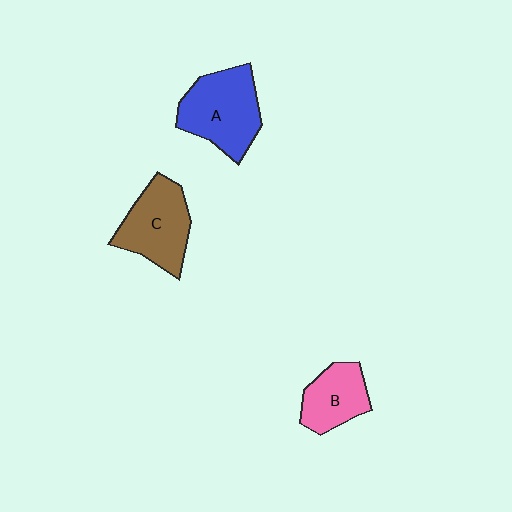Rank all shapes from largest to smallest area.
From largest to smallest: A (blue), C (brown), B (pink).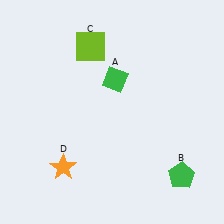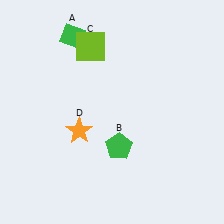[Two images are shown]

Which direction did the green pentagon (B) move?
The green pentagon (B) moved left.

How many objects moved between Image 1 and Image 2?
3 objects moved between the two images.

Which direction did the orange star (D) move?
The orange star (D) moved up.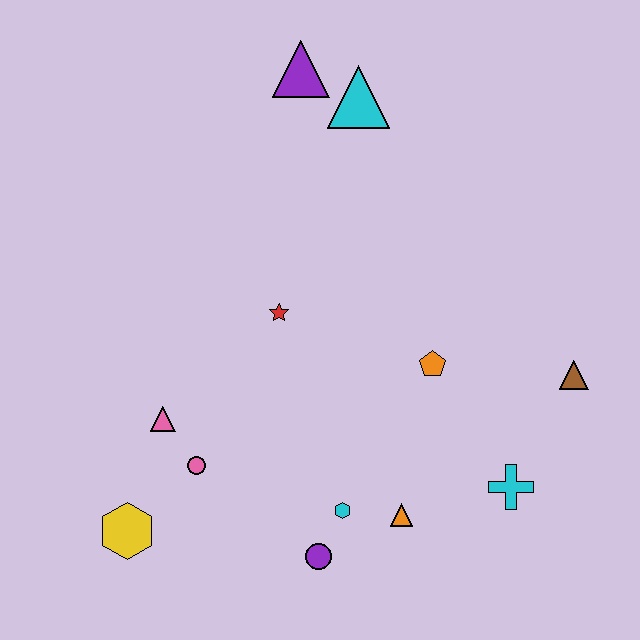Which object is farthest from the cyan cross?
The purple triangle is farthest from the cyan cross.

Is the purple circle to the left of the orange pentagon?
Yes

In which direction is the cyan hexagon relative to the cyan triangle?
The cyan hexagon is below the cyan triangle.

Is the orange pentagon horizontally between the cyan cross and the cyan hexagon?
Yes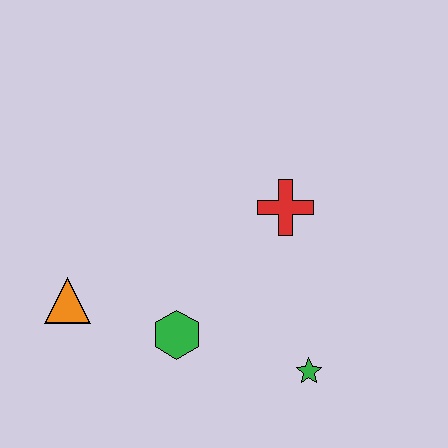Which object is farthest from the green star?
The orange triangle is farthest from the green star.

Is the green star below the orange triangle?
Yes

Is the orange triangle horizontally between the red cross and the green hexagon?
No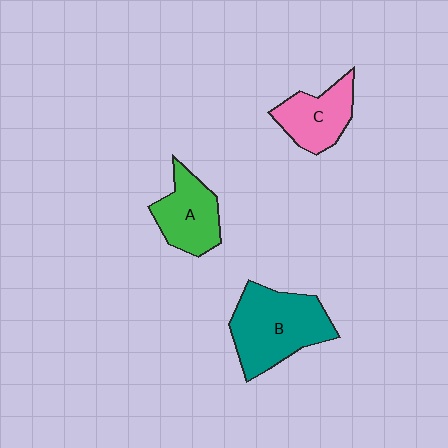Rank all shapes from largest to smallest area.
From largest to smallest: B (teal), A (green), C (pink).